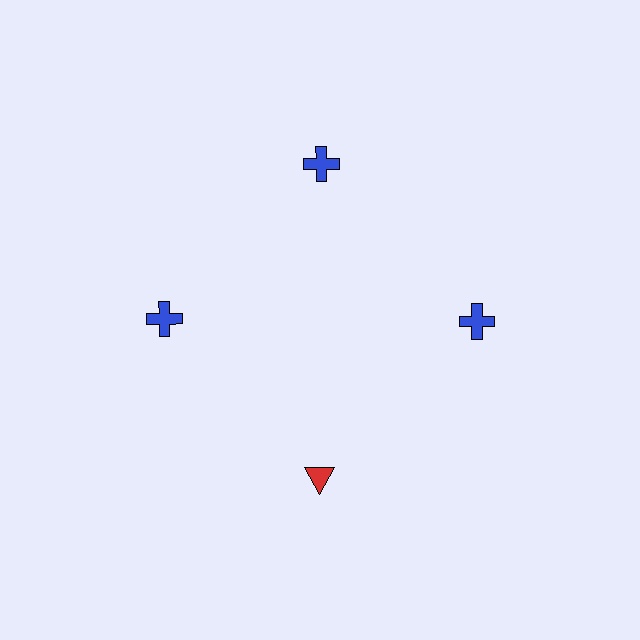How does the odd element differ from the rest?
It differs in both color (red instead of blue) and shape (triangle instead of cross).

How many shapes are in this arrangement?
There are 4 shapes arranged in a ring pattern.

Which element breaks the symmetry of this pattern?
The red triangle at roughly the 6 o'clock position breaks the symmetry. All other shapes are blue crosses.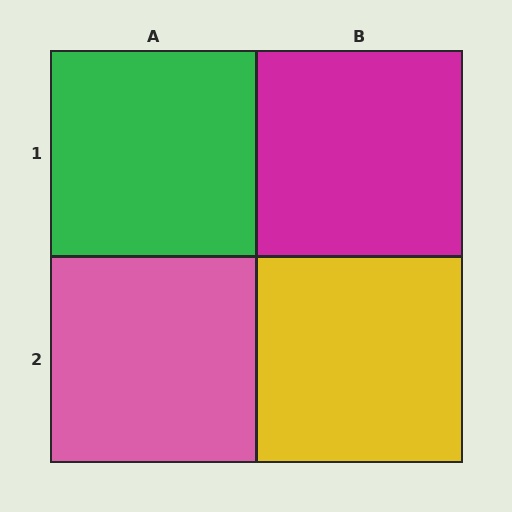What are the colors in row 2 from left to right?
Pink, yellow.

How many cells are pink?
1 cell is pink.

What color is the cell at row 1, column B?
Magenta.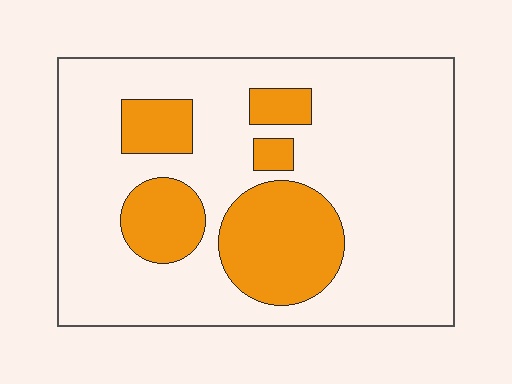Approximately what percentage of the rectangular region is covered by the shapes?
Approximately 25%.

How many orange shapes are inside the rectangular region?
5.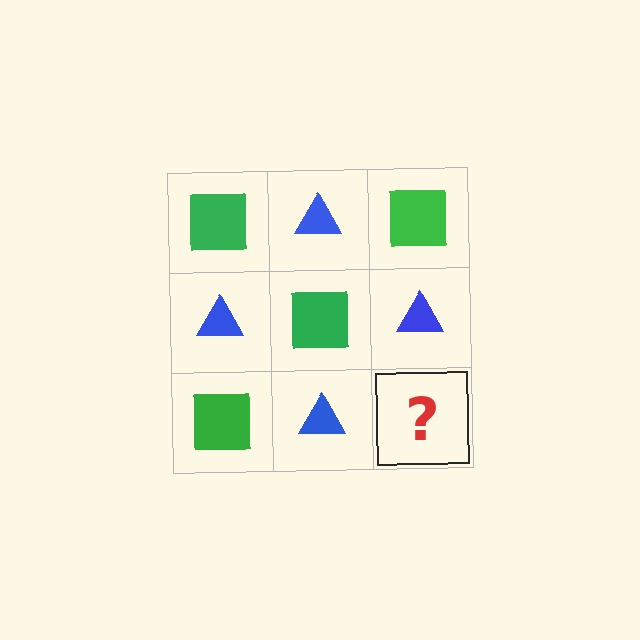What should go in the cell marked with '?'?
The missing cell should contain a green square.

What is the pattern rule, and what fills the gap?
The rule is that it alternates green square and blue triangle in a checkerboard pattern. The gap should be filled with a green square.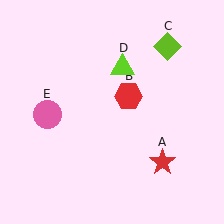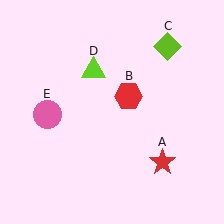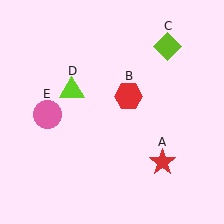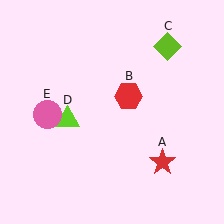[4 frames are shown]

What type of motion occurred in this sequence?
The lime triangle (object D) rotated counterclockwise around the center of the scene.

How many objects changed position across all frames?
1 object changed position: lime triangle (object D).